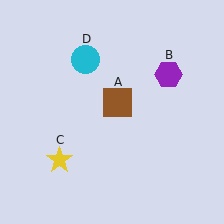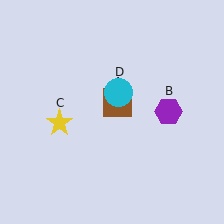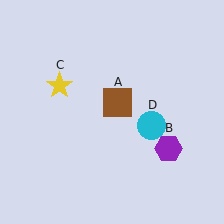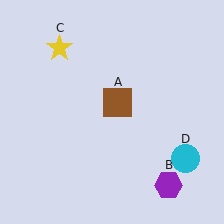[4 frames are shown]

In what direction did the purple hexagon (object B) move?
The purple hexagon (object B) moved down.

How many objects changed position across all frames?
3 objects changed position: purple hexagon (object B), yellow star (object C), cyan circle (object D).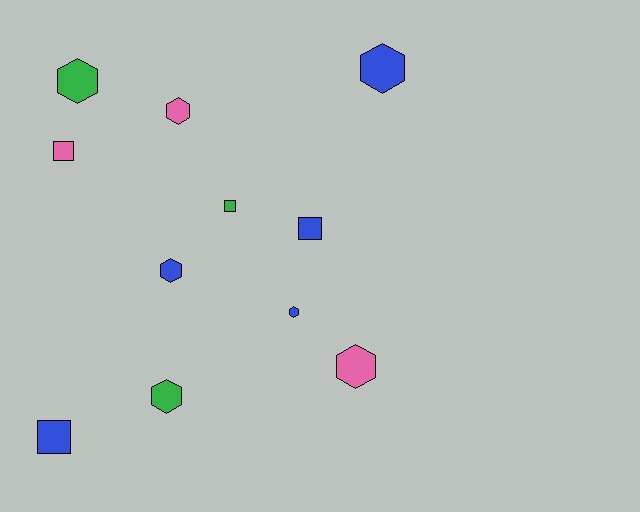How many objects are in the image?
There are 11 objects.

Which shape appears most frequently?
Hexagon, with 7 objects.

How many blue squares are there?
There are 2 blue squares.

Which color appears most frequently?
Blue, with 5 objects.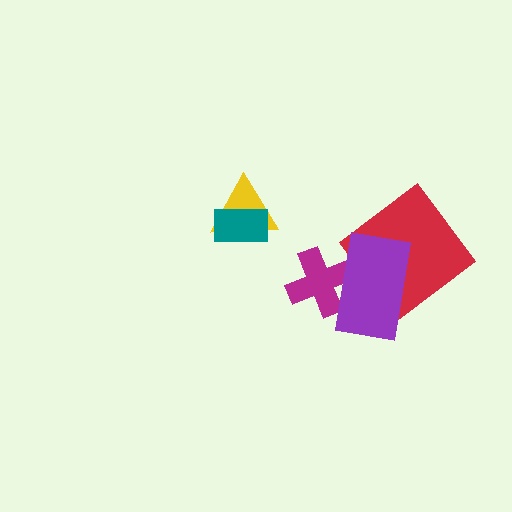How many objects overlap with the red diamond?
1 object overlaps with the red diamond.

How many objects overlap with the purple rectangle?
2 objects overlap with the purple rectangle.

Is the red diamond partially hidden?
Yes, it is partially covered by another shape.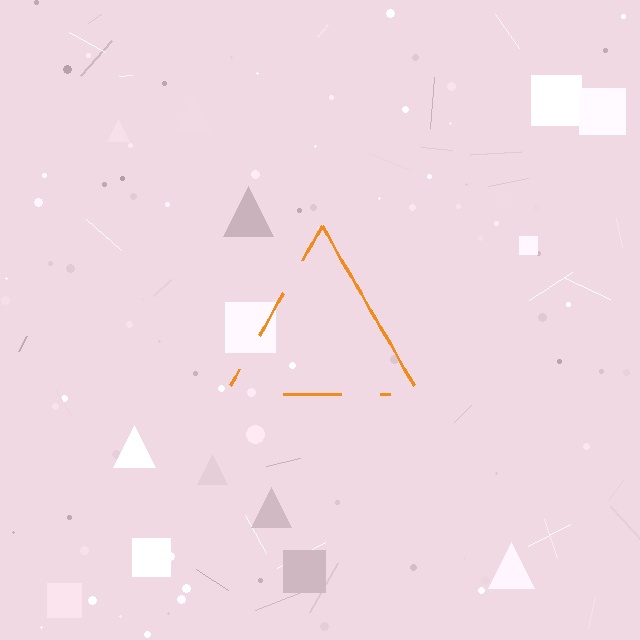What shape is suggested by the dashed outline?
The dashed outline suggests a triangle.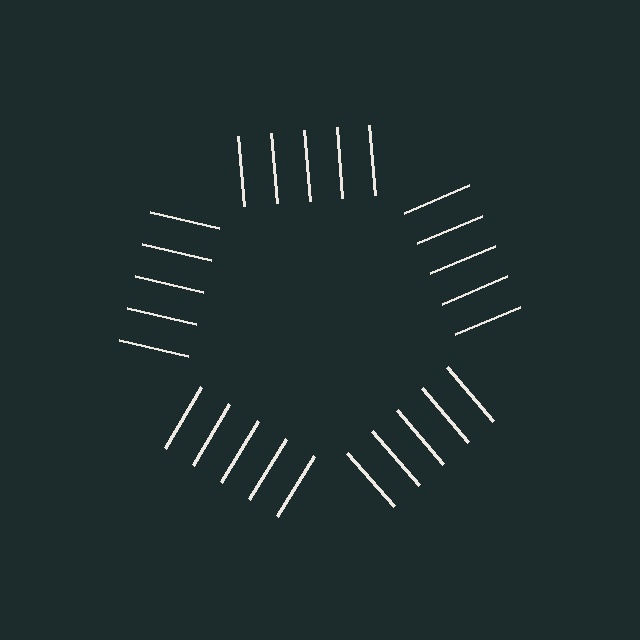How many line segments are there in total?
25 — 5 along each of the 5 edges.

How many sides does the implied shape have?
5 sides — the line-ends trace a pentagon.